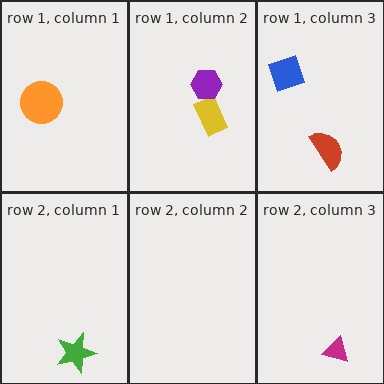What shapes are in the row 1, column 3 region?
The red semicircle, the blue diamond.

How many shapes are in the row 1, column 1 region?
1.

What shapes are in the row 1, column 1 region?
The orange circle.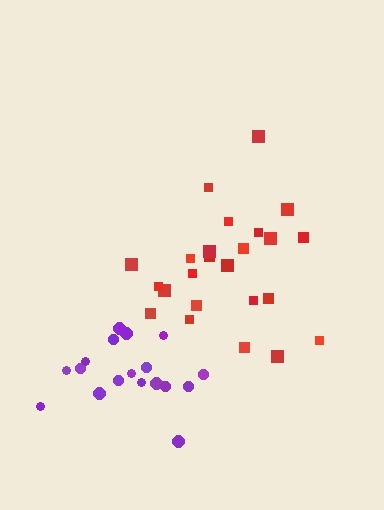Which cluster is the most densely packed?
Purple.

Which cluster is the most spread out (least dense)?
Red.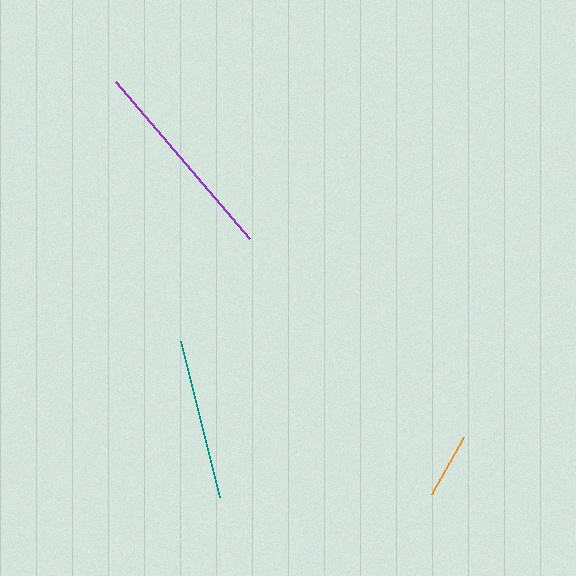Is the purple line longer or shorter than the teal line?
The purple line is longer than the teal line.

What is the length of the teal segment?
The teal segment is approximately 161 pixels long.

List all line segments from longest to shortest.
From longest to shortest: purple, teal, orange.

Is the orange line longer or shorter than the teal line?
The teal line is longer than the orange line.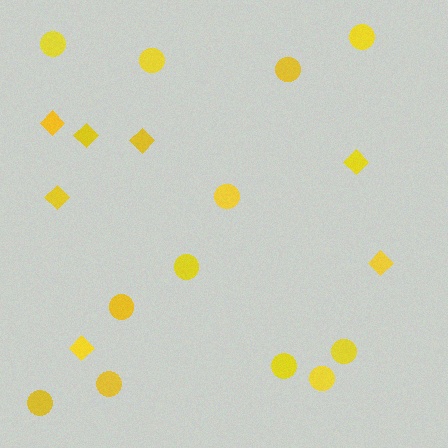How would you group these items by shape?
There are 2 groups: one group of diamonds (7) and one group of circles (12).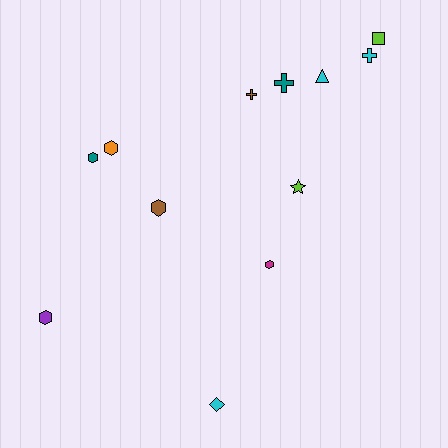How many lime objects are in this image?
There are 2 lime objects.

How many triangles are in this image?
There is 1 triangle.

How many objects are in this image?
There are 12 objects.